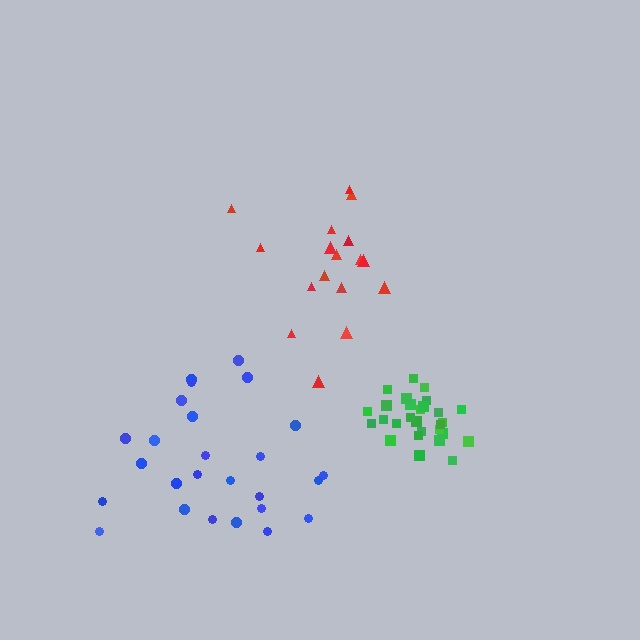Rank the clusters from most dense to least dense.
green, red, blue.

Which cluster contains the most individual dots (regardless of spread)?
Green (28).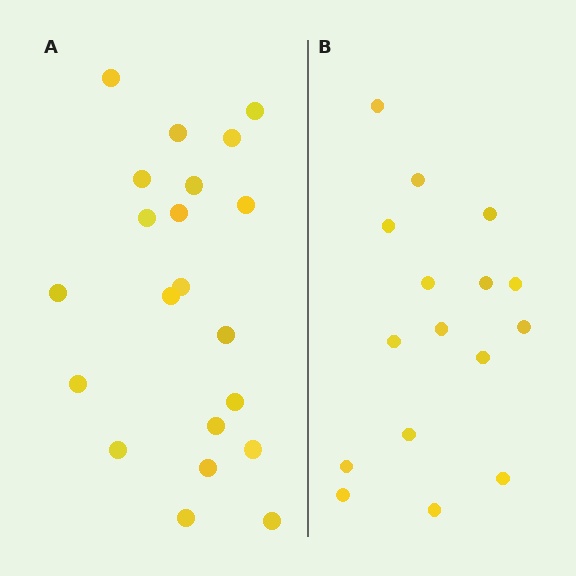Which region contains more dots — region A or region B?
Region A (the left region) has more dots.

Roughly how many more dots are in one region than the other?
Region A has about 5 more dots than region B.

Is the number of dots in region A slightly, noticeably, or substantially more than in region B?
Region A has noticeably more, but not dramatically so. The ratio is roughly 1.3 to 1.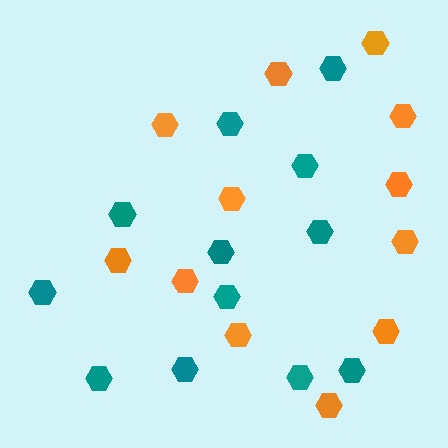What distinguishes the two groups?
There are 2 groups: one group of teal hexagons (12) and one group of orange hexagons (12).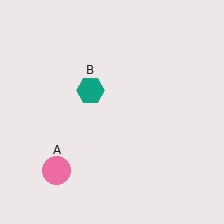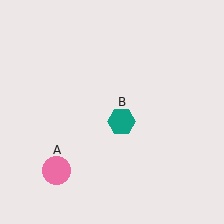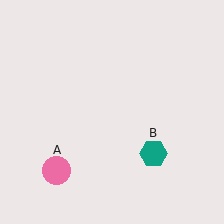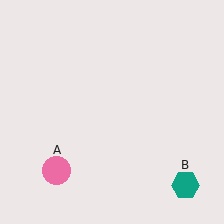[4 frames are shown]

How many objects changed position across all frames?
1 object changed position: teal hexagon (object B).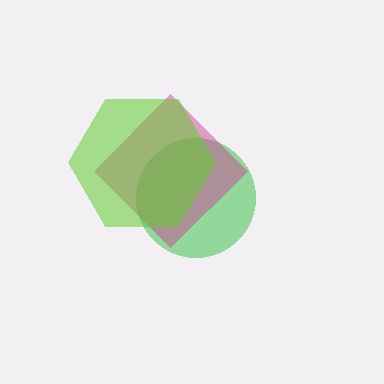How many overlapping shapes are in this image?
There are 3 overlapping shapes in the image.